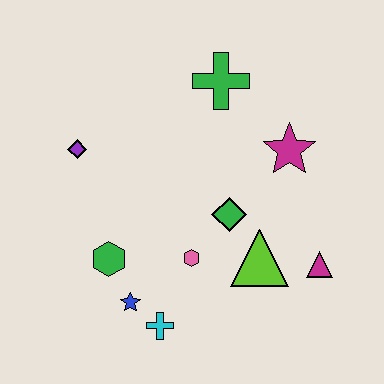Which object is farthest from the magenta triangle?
The purple diamond is farthest from the magenta triangle.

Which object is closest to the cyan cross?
The blue star is closest to the cyan cross.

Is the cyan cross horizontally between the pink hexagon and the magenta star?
No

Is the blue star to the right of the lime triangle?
No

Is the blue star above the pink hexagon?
No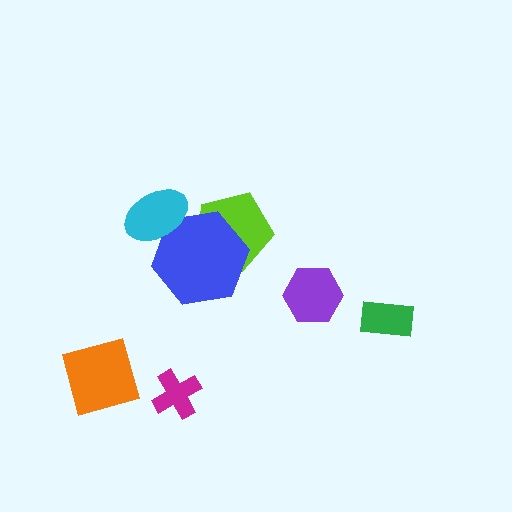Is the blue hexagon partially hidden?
Yes, it is partially covered by another shape.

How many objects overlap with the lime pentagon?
1 object overlaps with the lime pentagon.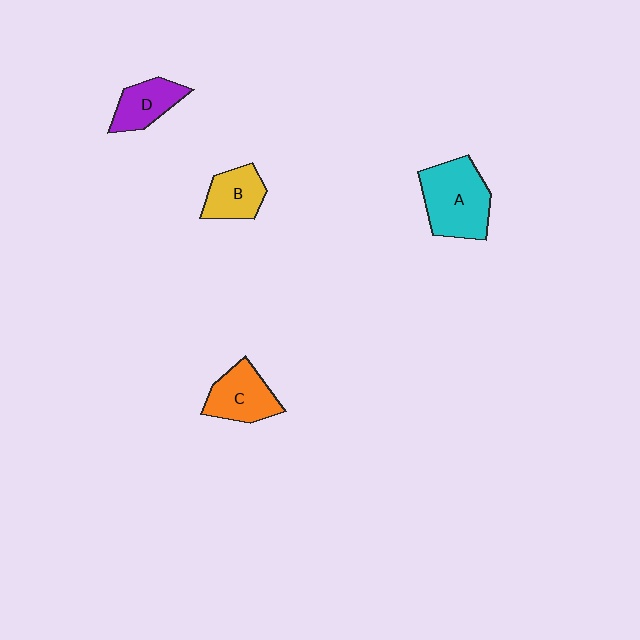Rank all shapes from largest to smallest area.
From largest to smallest: A (cyan), C (orange), B (yellow), D (purple).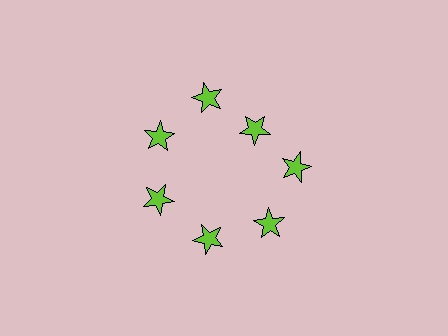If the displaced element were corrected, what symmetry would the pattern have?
It would have 7-fold rotational symmetry — the pattern would map onto itself every 51 degrees.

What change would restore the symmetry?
The symmetry would be restored by moving it outward, back onto the ring so that all 7 stars sit at equal angles and equal distance from the center.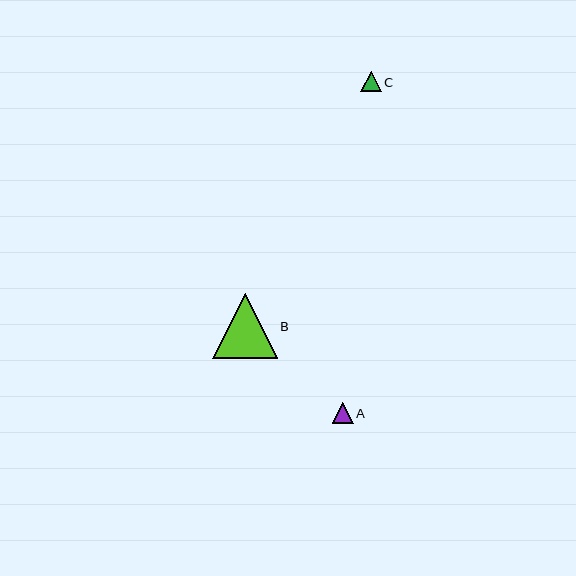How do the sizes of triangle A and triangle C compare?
Triangle A and triangle C are approximately the same size.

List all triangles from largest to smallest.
From largest to smallest: B, A, C.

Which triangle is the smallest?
Triangle C is the smallest with a size of approximately 20 pixels.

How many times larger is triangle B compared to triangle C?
Triangle B is approximately 3.2 times the size of triangle C.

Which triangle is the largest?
Triangle B is the largest with a size of approximately 65 pixels.